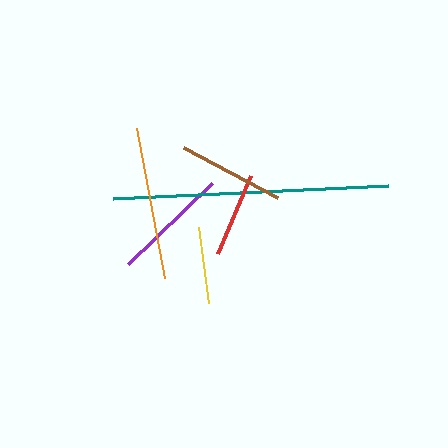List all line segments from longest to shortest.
From longest to shortest: teal, orange, purple, brown, red, yellow.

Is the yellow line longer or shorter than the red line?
The red line is longer than the yellow line.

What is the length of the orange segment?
The orange segment is approximately 152 pixels long.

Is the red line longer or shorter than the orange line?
The orange line is longer than the red line.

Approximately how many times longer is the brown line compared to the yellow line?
The brown line is approximately 1.4 times the length of the yellow line.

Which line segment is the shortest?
The yellow line is the shortest at approximately 77 pixels.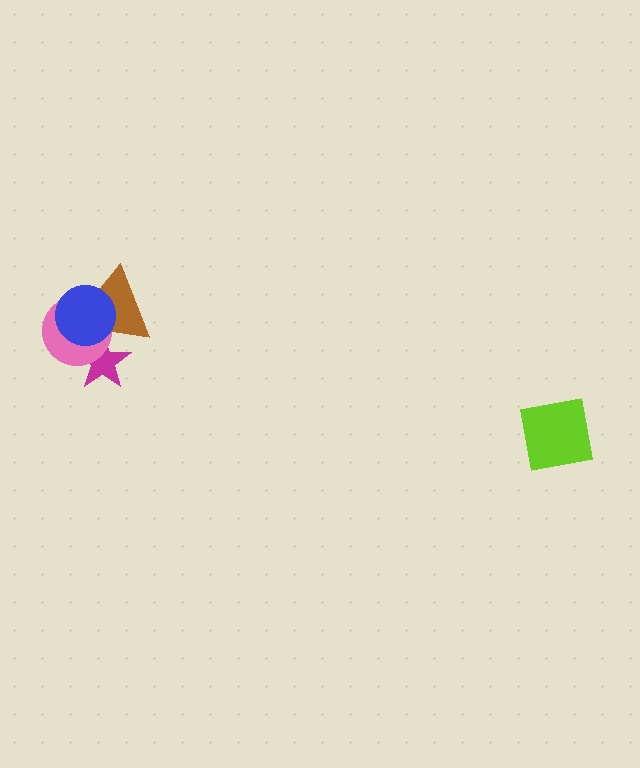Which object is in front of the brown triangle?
The blue circle is in front of the brown triangle.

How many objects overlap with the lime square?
0 objects overlap with the lime square.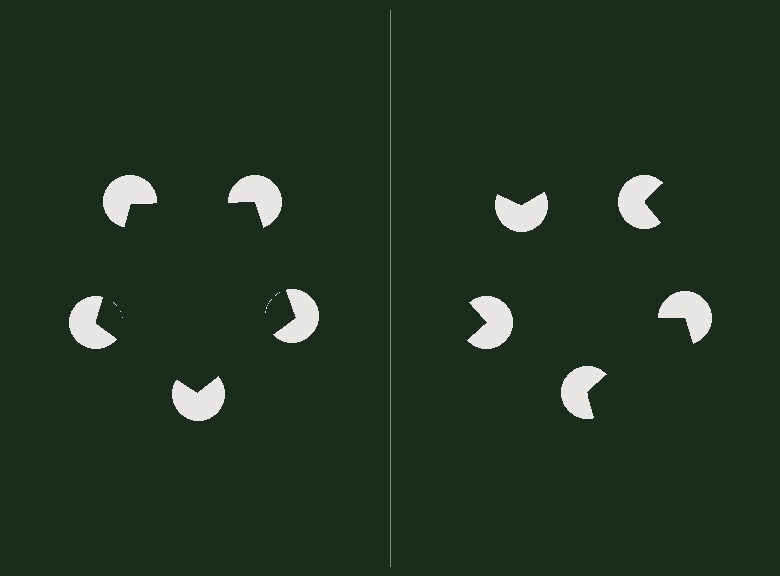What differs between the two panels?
The pac-man discs are positioned identically on both sides; only the wedge orientations differ. On the left they align to a pentagon; on the right they are misaligned.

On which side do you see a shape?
An illusory pentagon appears on the left side. On the right side the wedge cuts are rotated, so no coherent shape forms.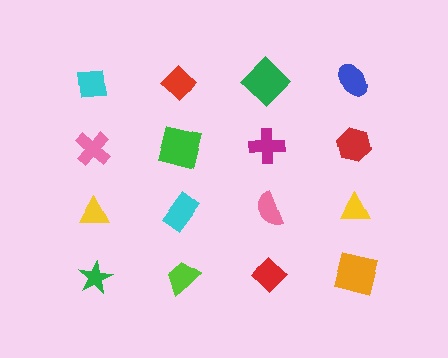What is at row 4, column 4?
An orange square.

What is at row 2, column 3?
A magenta cross.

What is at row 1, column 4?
A blue ellipse.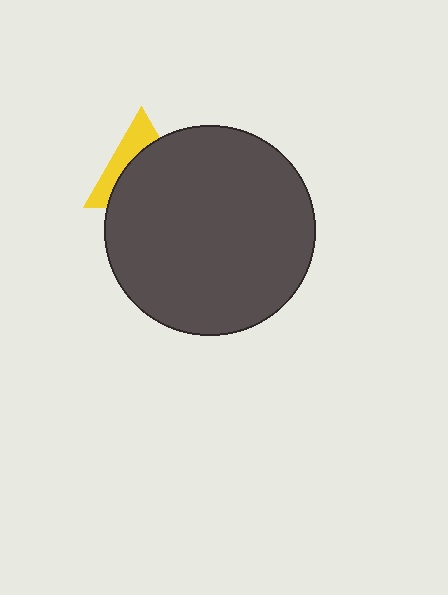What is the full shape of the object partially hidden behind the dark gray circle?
The partially hidden object is a yellow triangle.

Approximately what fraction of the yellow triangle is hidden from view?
Roughly 64% of the yellow triangle is hidden behind the dark gray circle.